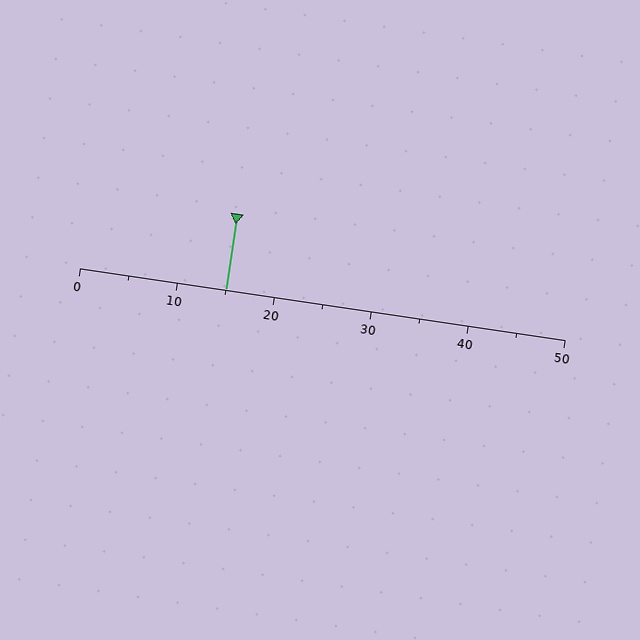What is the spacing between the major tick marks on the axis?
The major ticks are spaced 10 apart.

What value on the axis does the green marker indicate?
The marker indicates approximately 15.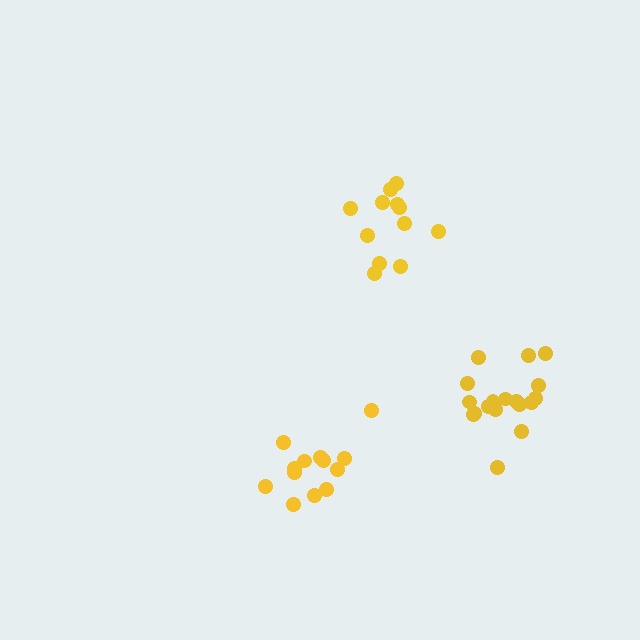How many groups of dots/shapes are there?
There are 3 groups.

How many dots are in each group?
Group 1: 13 dots, Group 2: 12 dots, Group 3: 18 dots (43 total).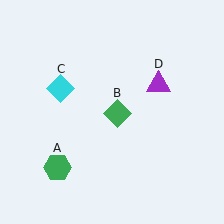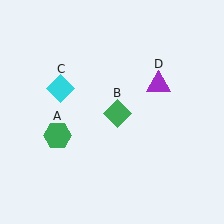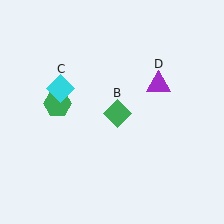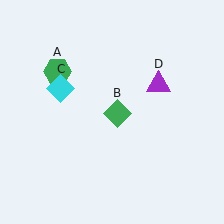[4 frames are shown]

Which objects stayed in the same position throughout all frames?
Green diamond (object B) and cyan diamond (object C) and purple triangle (object D) remained stationary.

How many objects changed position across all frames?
1 object changed position: green hexagon (object A).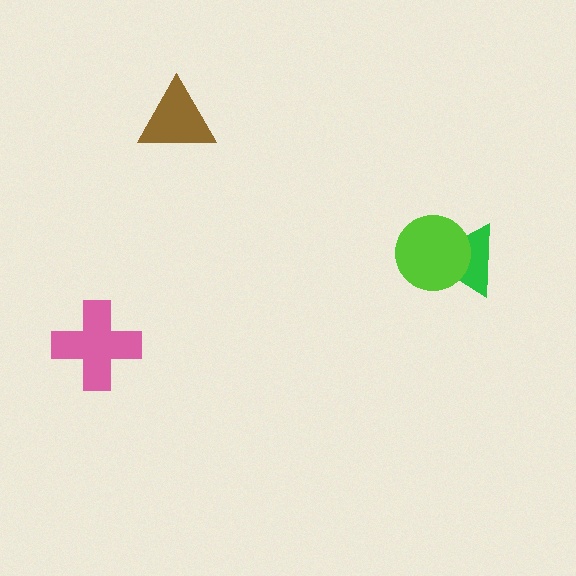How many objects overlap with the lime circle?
1 object overlaps with the lime circle.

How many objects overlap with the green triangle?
1 object overlaps with the green triangle.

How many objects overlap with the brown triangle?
0 objects overlap with the brown triangle.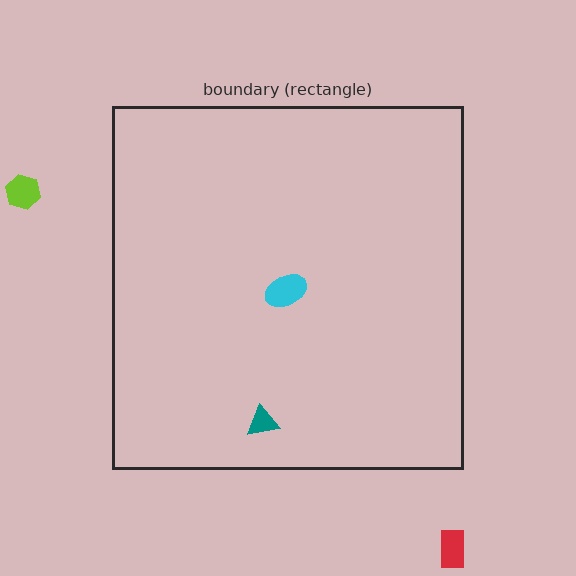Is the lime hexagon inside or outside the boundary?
Outside.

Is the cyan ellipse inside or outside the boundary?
Inside.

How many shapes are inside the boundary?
2 inside, 2 outside.